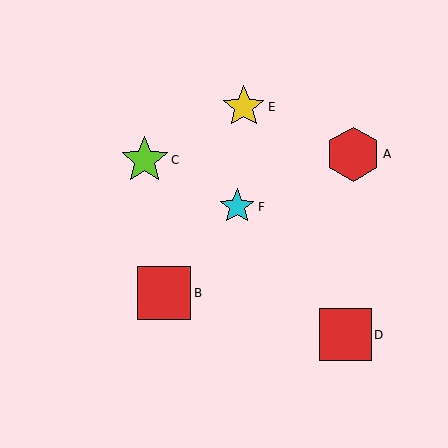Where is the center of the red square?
The center of the red square is at (345, 335).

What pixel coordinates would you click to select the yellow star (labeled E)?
Click at (244, 107) to select the yellow star E.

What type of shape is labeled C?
Shape C is a lime star.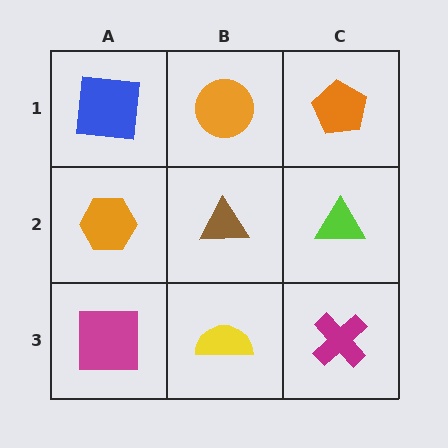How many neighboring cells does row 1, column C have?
2.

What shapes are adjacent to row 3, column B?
A brown triangle (row 2, column B), a magenta square (row 3, column A), a magenta cross (row 3, column C).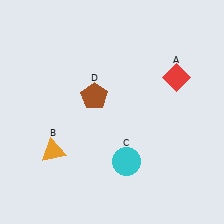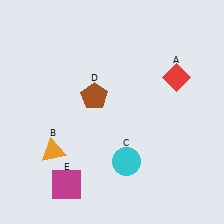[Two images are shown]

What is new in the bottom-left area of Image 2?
A magenta square (E) was added in the bottom-left area of Image 2.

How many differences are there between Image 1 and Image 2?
There is 1 difference between the two images.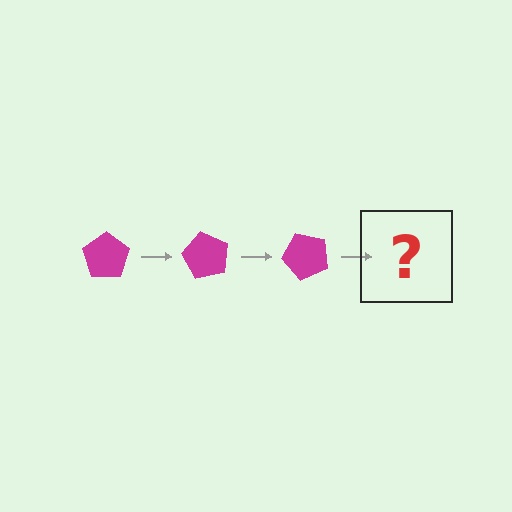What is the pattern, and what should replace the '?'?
The pattern is that the pentagon rotates 60 degrees each step. The '?' should be a magenta pentagon rotated 180 degrees.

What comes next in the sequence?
The next element should be a magenta pentagon rotated 180 degrees.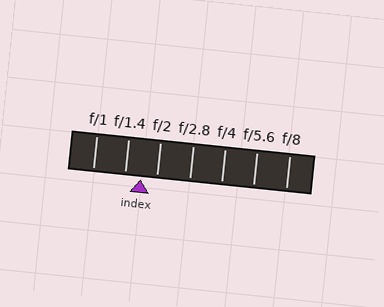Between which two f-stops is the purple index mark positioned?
The index mark is between f/1.4 and f/2.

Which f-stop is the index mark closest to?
The index mark is closest to f/2.